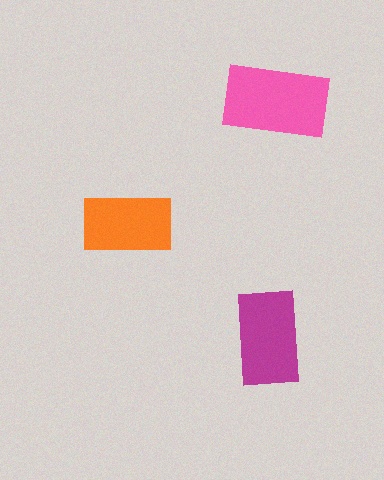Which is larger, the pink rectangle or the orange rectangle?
The pink one.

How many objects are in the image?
There are 3 objects in the image.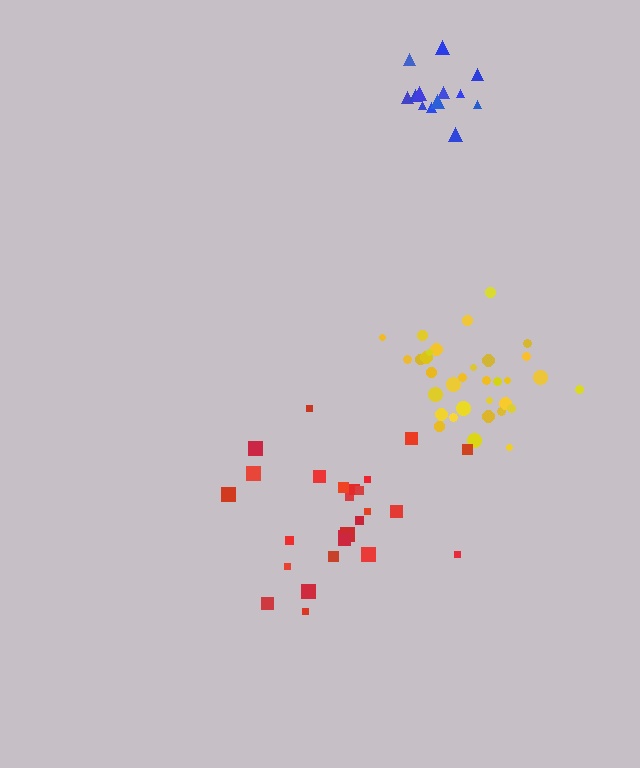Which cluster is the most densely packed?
Yellow.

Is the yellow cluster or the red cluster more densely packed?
Yellow.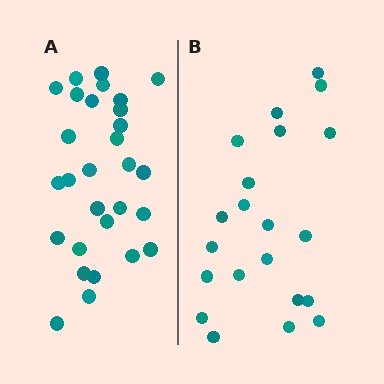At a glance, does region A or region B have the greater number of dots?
Region A (the left region) has more dots.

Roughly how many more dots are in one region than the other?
Region A has roughly 8 or so more dots than region B.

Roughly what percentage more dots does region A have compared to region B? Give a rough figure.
About 40% more.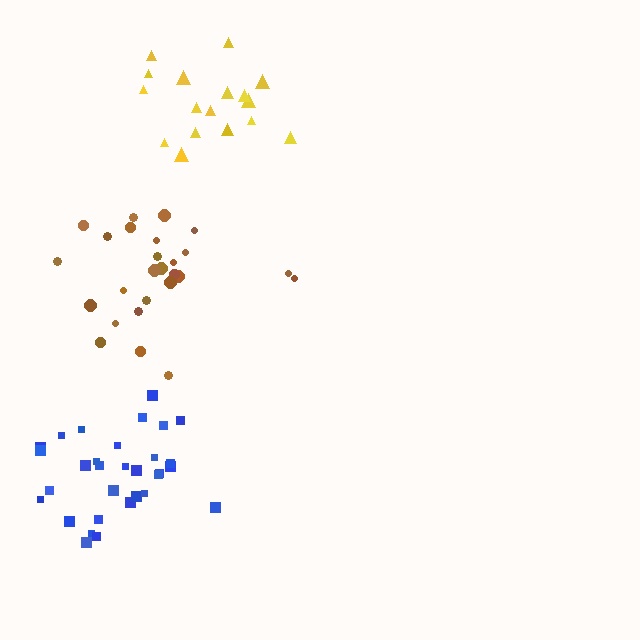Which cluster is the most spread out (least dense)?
Brown.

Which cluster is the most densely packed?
Blue.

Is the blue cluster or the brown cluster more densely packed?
Blue.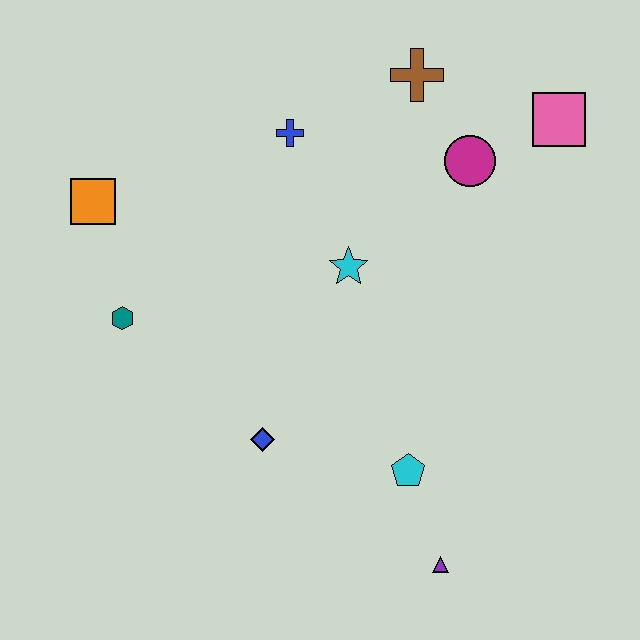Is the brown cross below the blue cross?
No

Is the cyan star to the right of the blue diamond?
Yes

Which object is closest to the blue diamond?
The cyan pentagon is closest to the blue diamond.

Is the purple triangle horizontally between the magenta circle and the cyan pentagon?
Yes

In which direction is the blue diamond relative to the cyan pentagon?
The blue diamond is to the left of the cyan pentagon.